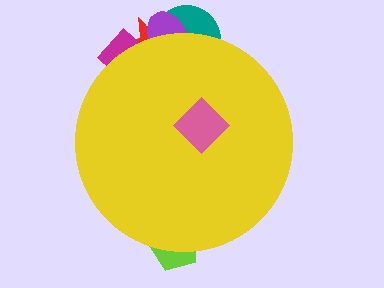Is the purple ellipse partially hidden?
Yes, the purple ellipse is partially hidden behind the yellow circle.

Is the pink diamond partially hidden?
No, the pink diamond is fully visible.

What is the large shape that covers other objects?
A yellow circle.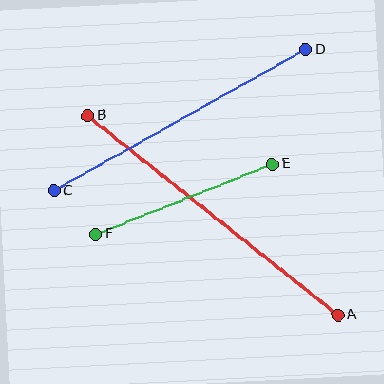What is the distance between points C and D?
The distance is approximately 289 pixels.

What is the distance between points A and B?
The distance is approximately 320 pixels.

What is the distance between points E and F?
The distance is approximately 190 pixels.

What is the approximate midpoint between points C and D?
The midpoint is at approximately (180, 120) pixels.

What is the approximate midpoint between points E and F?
The midpoint is at approximately (184, 199) pixels.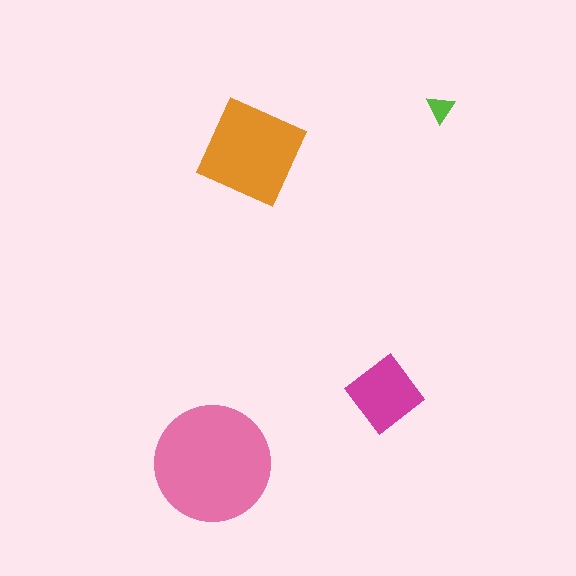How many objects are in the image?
There are 4 objects in the image.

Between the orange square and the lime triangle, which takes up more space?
The orange square.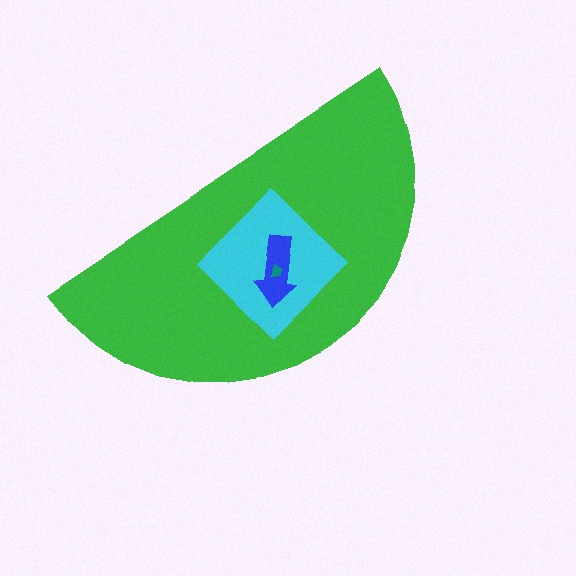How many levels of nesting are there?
4.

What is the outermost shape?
The green semicircle.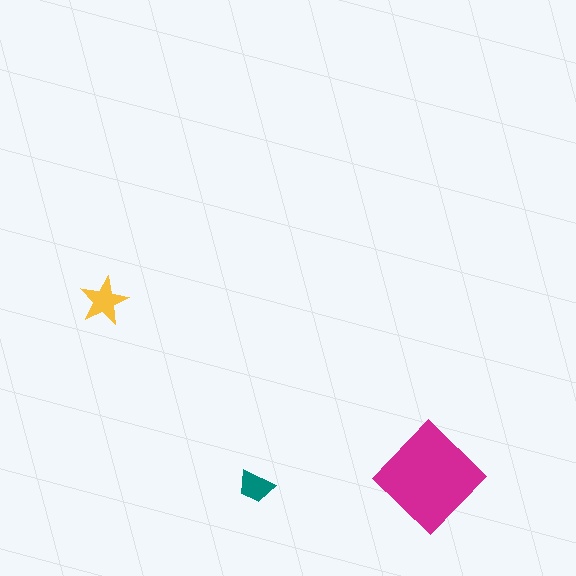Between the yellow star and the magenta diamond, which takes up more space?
The magenta diamond.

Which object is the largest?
The magenta diamond.